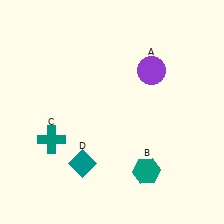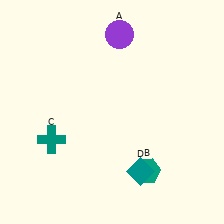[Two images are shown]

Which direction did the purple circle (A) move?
The purple circle (A) moved up.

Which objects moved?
The objects that moved are: the purple circle (A), the teal diamond (D).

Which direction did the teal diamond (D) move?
The teal diamond (D) moved right.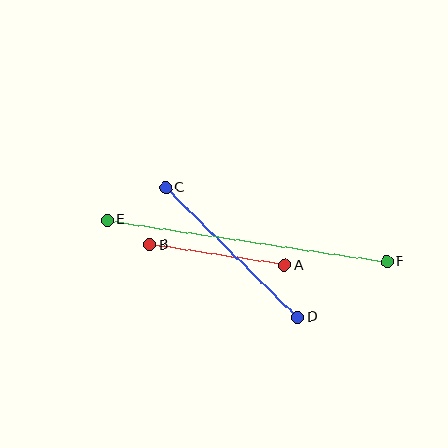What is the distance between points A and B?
The distance is approximately 136 pixels.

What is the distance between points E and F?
The distance is approximately 283 pixels.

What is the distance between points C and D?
The distance is approximately 185 pixels.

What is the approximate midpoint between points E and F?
The midpoint is at approximately (247, 241) pixels.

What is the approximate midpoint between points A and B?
The midpoint is at approximately (217, 255) pixels.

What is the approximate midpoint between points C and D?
The midpoint is at approximately (232, 253) pixels.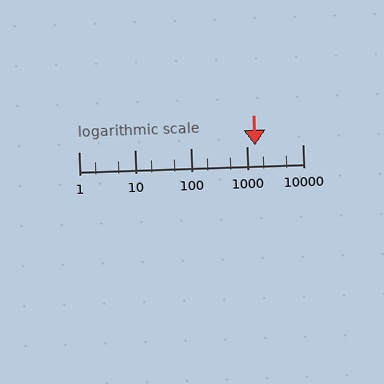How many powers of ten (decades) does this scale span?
The scale spans 4 decades, from 1 to 10000.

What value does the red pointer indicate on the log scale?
The pointer indicates approximately 1400.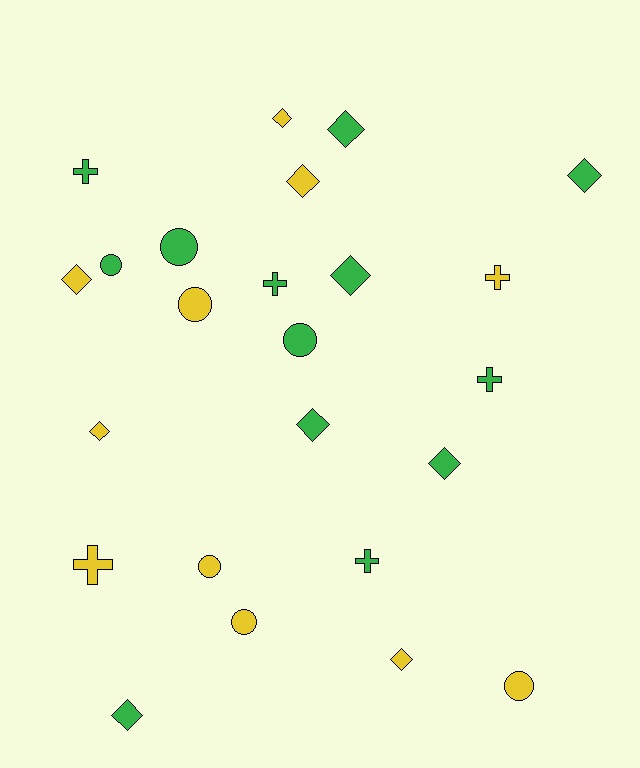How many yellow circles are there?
There are 4 yellow circles.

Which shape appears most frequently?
Diamond, with 11 objects.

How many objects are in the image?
There are 24 objects.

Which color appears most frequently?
Green, with 13 objects.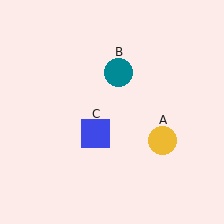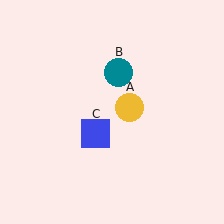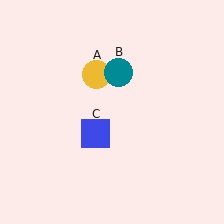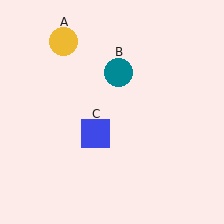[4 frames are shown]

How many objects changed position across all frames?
1 object changed position: yellow circle (object A).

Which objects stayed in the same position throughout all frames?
Teal circle (object B) and blue square (object C) remained stationary.